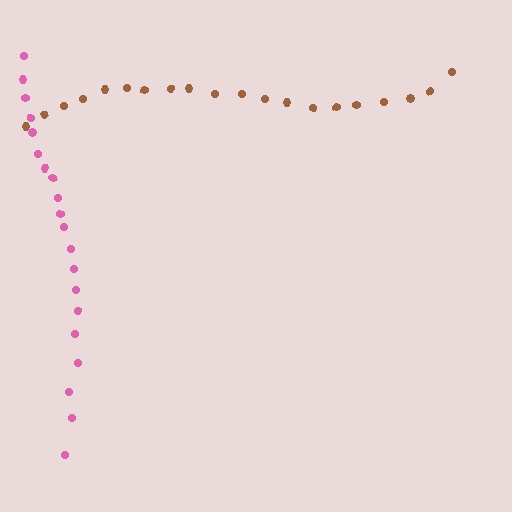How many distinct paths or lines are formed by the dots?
There are 2 distinct paths.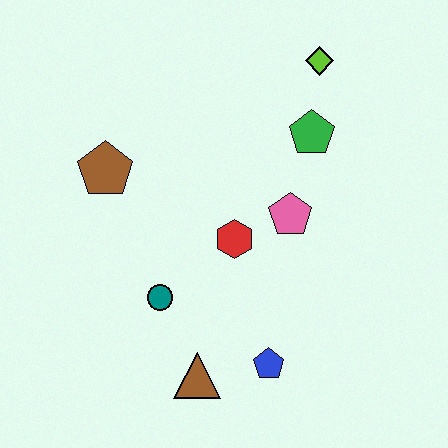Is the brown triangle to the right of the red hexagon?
No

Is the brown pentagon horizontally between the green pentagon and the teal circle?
No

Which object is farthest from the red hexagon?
The lime diamond is farthest from the red hexagon.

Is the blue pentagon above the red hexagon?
No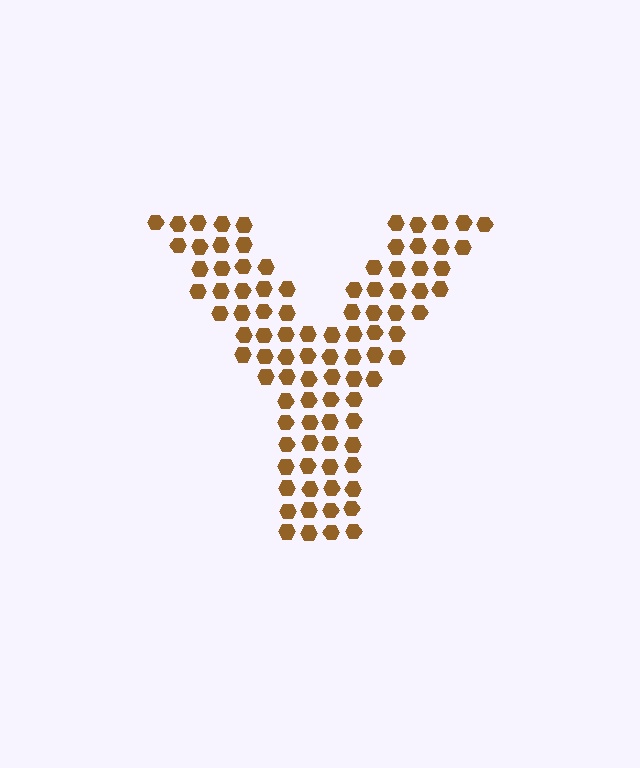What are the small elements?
The small elements are hexagons.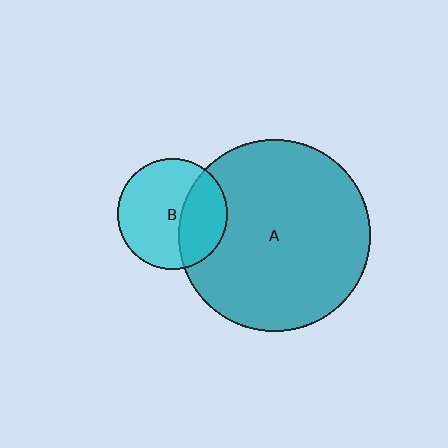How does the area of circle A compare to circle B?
Approximately 3.0 times.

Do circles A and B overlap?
Yes.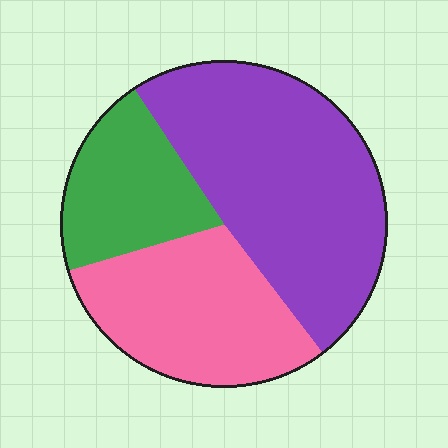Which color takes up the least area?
Green, at roughly 20%.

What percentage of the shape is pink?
Pink takes up about one third (1/3) of the shape.